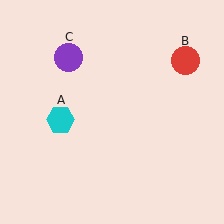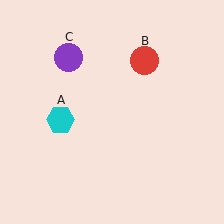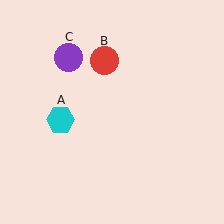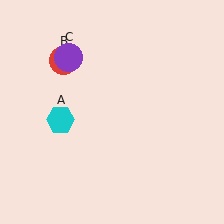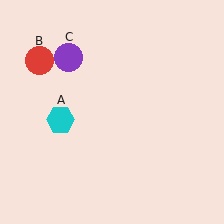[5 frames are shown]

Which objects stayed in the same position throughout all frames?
Cyan hexagon (object A) and purple circle (object C) remained stationary.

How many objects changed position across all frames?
1 object changed position: red circle (object B).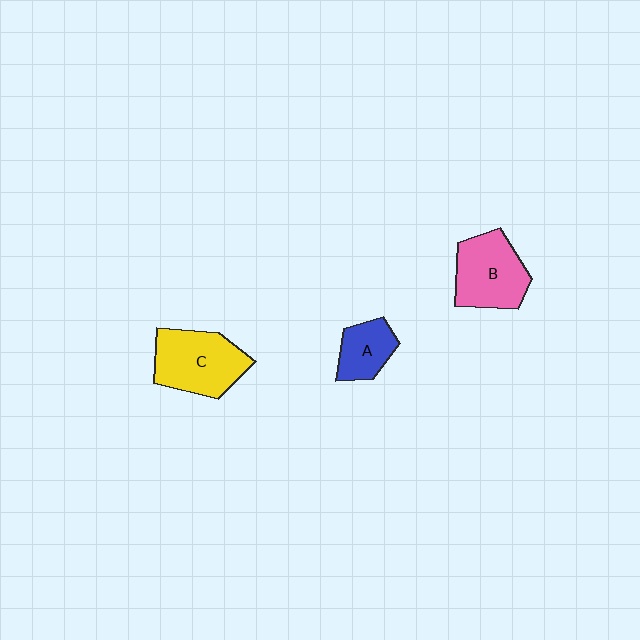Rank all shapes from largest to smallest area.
From largest to smallest: C (yellow), B (pink), A (blue).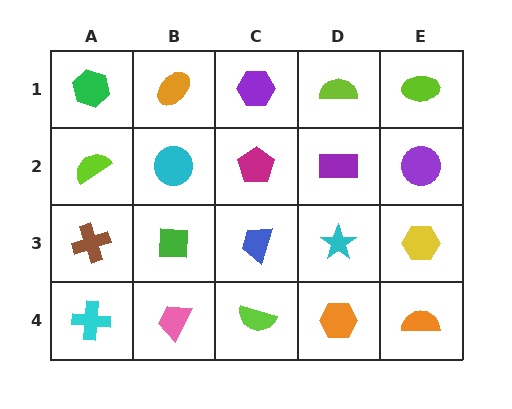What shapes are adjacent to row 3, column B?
A cyan circle (row 2, column B), a pink trapezoid (row 4, column B), a brown cross (row 3, column A), a blue trapezoid (row 3, column C).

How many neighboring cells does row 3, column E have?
3.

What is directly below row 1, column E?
A purple circle.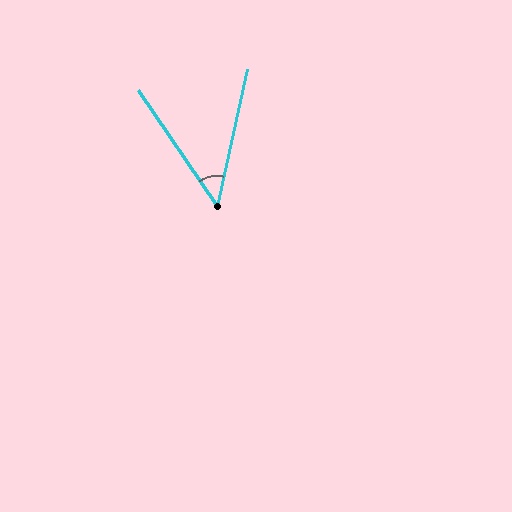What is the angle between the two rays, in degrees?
Approximately 46 degrees.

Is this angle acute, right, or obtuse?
It is acute.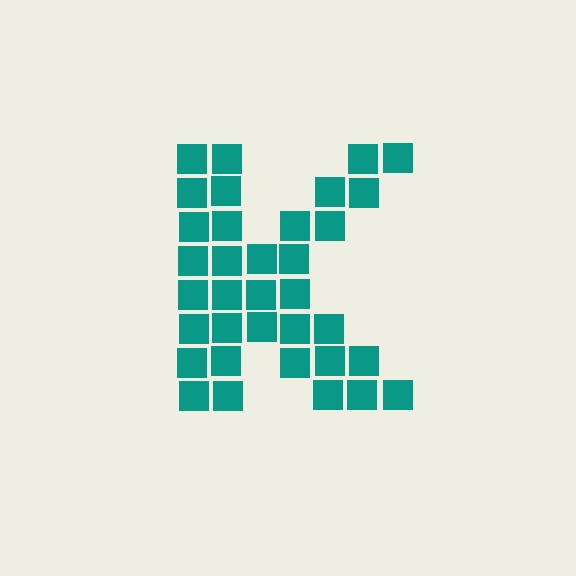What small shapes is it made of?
It is made of small squares.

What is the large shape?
The large shape is the letter K.